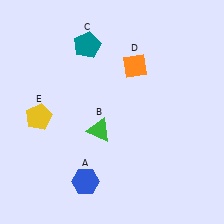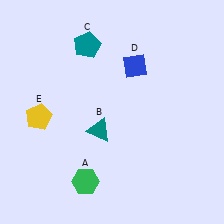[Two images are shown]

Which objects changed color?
A changed from blue to green. B changed from green to teal. D changed from orange to blue.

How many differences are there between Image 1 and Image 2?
There are 3 differences between the two images.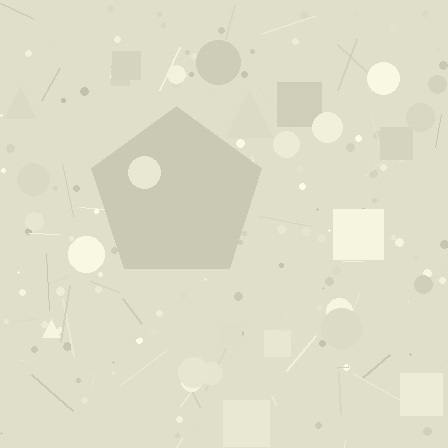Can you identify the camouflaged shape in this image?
The camouflaged shape is a pentagon.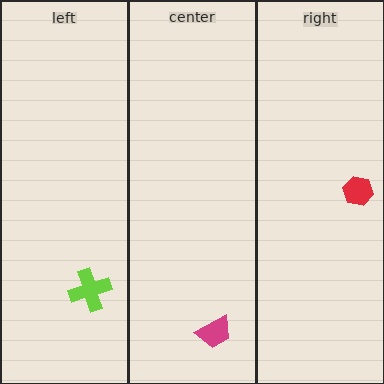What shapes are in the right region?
The red hexagon.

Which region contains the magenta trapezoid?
The center region.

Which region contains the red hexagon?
The right region.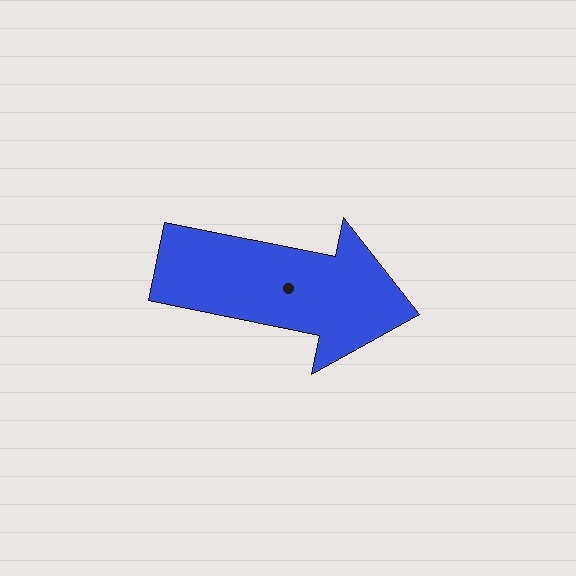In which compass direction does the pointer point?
East.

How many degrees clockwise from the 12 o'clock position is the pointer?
Approximately 101 degrees.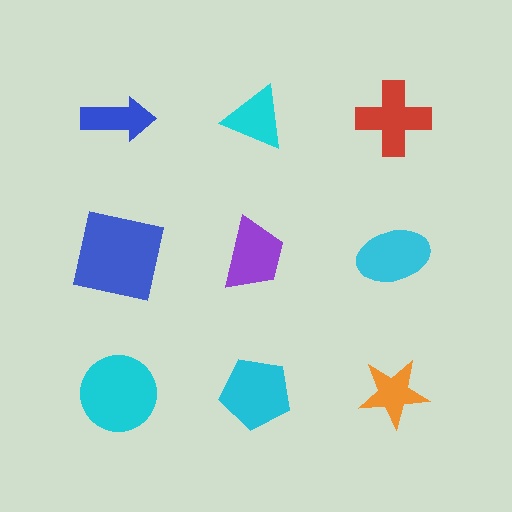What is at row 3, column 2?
A cyan pentagon.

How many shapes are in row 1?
3 shapes.